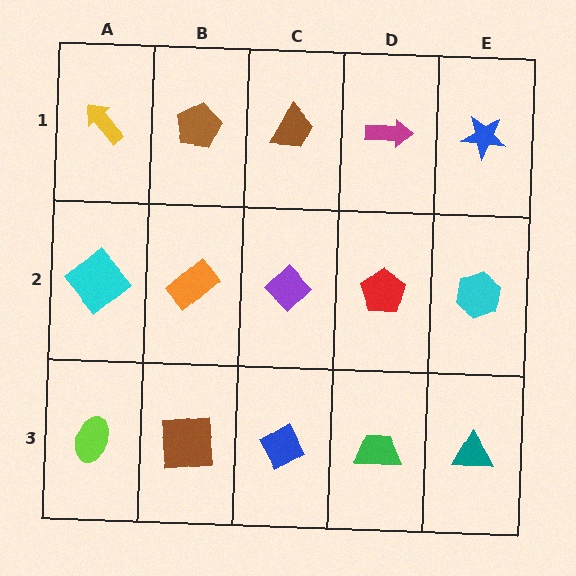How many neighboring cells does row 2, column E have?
3.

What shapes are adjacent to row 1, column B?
An orange rectangle (row 2, column B), a yellow arrow (row 1, column A), a brown trapezoid (row 1, column C).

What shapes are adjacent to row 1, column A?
A cyan diamond (row 2, column A), a brown pentagon (row 1, column B).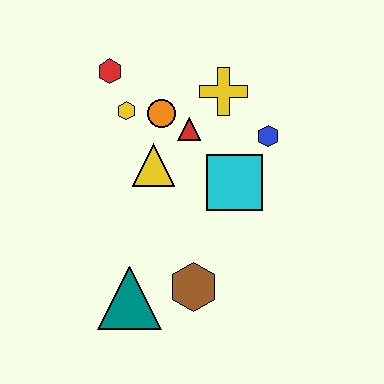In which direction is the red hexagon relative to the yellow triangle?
The red hexagon is above the yellow triangle.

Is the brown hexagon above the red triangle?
No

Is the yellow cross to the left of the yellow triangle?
No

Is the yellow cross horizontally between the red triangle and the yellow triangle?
No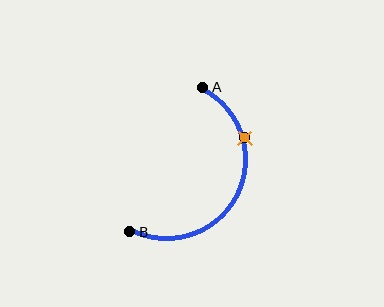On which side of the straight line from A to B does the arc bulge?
The arc bulges to the right of the straight line connecting A and B.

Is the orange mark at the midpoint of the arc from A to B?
No. The orange mark lies on the arc but is closer to endpoint A. The arc midpoint would be at the point on the curve equidistant along the arc from both A and B.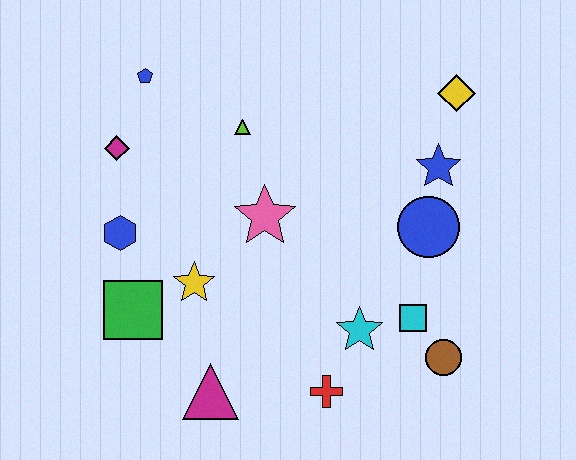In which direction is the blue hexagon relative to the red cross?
The blue hexagon is to the left of the red cross.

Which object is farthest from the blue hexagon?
The yellow diamond is farthest from the blue hexagon.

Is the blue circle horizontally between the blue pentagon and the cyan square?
No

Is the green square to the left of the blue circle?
Yes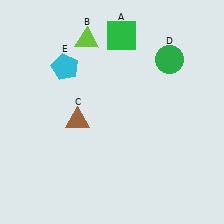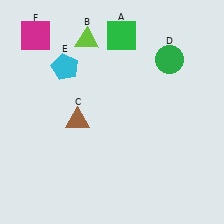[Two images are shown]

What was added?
A magenta square (F) was added in Image 2.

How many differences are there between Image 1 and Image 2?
There is 1 difference between the two images.